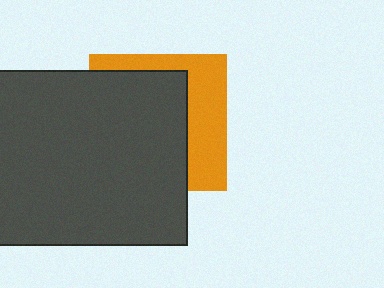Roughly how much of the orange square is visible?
A small part of it is visible (roughly 37%).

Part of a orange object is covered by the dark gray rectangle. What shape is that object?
It is a square.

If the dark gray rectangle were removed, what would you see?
You would see the complete orange square.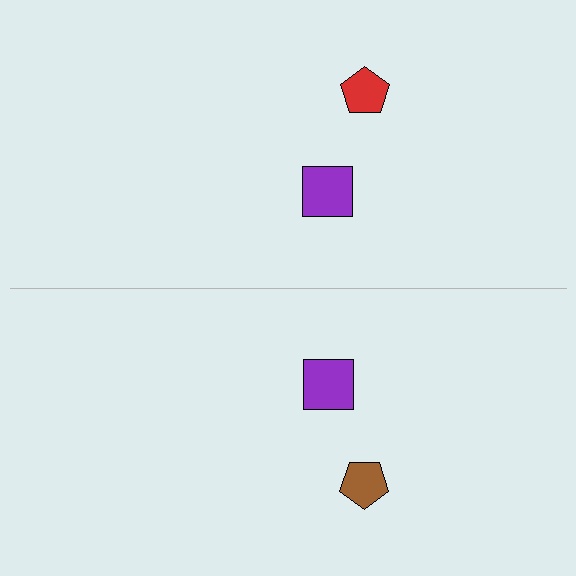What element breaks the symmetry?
The brown pentagon on the bottom side breaks the symmetry — its mirror counterpart is red.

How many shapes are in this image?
There are 4 shapes in this image.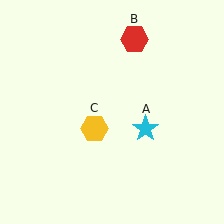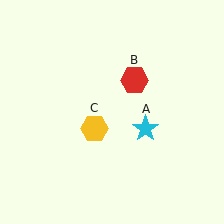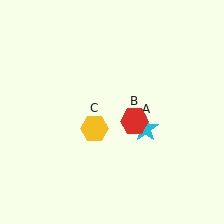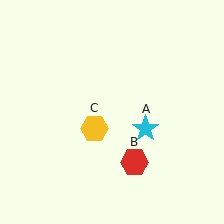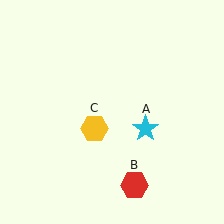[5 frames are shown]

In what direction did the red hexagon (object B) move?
The red hexagon (object B) moved down.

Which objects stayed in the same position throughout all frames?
Cyan star (object A) and yellow hexagon (object C) remained stationary.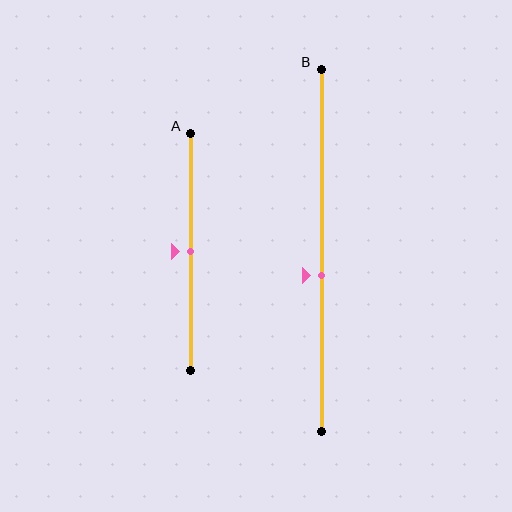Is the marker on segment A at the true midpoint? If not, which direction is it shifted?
Yes, the marker on segment A is at the true midpoint.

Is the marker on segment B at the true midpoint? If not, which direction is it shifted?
No, the marker on segment B is shifted downward by about 7% of the segment length.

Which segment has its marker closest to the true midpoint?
Segment A has its marker closest to the true midpoint.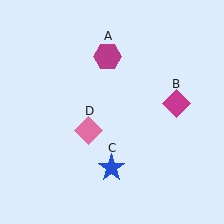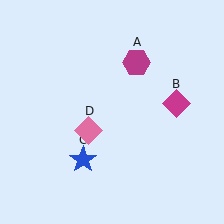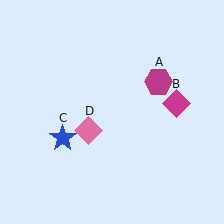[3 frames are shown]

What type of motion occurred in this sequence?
The magenta hexagon (object A), blue star (object C) rotated clockwise around the center of the scene.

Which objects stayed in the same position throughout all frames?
Magenta diamond (object B) and pink diamond (object D) remained stationary.